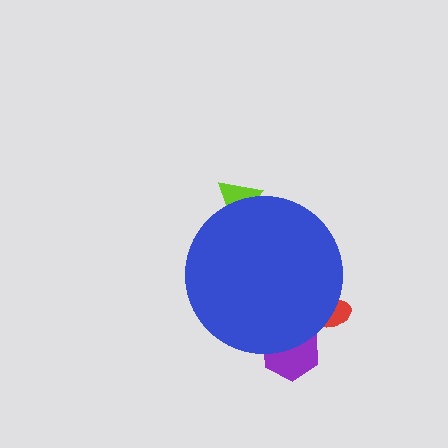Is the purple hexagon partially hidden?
Yes, the purple hexagon is partially hidden behind the blue circle.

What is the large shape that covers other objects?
A blue circle.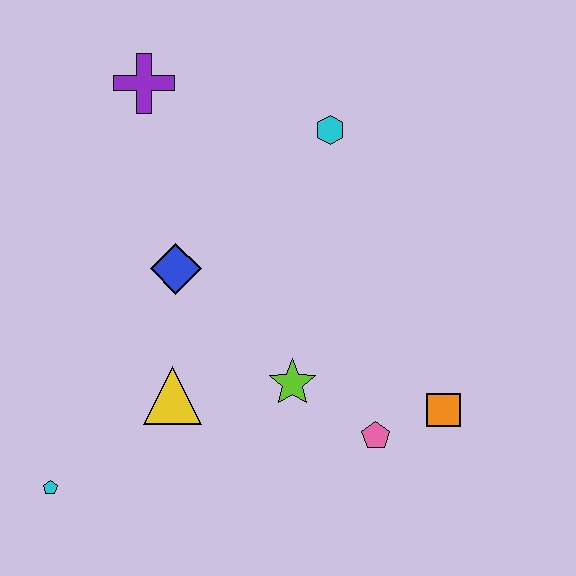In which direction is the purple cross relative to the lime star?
The purple cross is above the lime star.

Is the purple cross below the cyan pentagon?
No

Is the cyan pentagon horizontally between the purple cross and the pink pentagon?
No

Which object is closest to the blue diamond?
The yellow triangle is closest to the blue diamond.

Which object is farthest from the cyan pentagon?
The cyan hexagon is farthest from the cyan pentagon.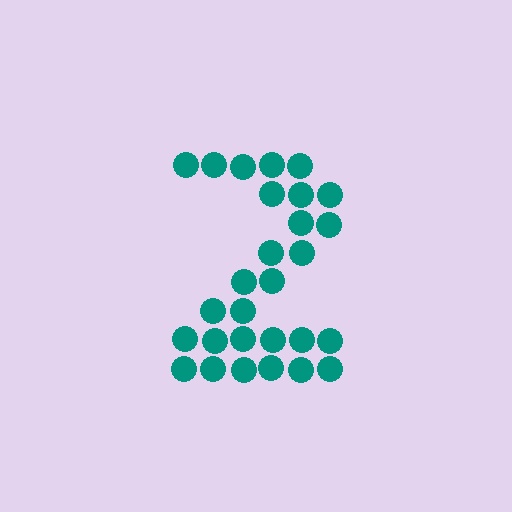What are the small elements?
The small elements are circles.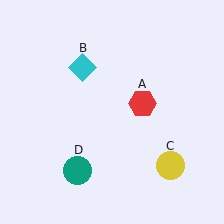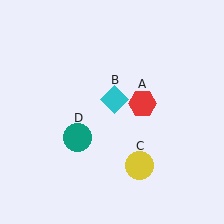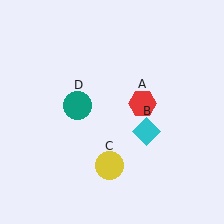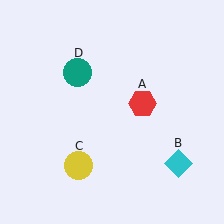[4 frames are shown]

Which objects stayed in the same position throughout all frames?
Red hexagon (object A) remained stationary.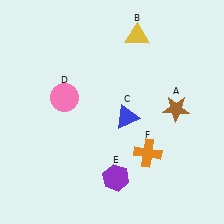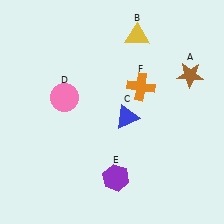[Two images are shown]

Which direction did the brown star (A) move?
The brown star (A) moved up.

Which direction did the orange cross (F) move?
The orange cross (F) moved up.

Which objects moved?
The objects that moved are: the brown star (A), the orange cross (F).